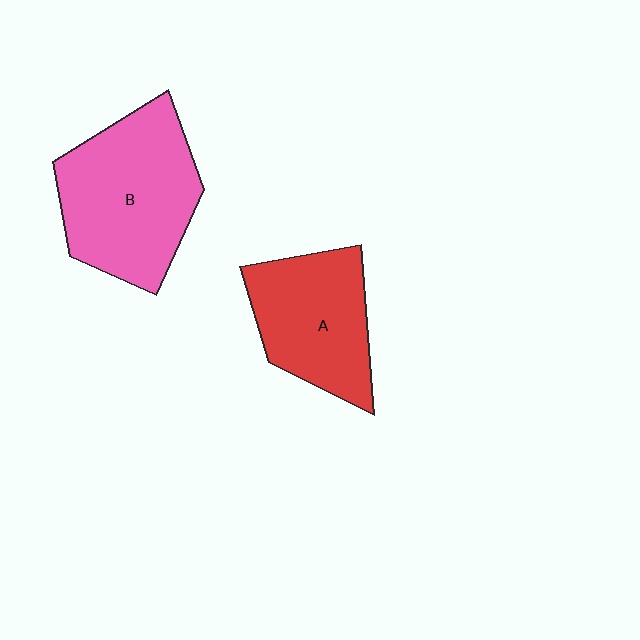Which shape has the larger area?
Shape B (pink).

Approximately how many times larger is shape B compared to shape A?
Approximately 1.3 times.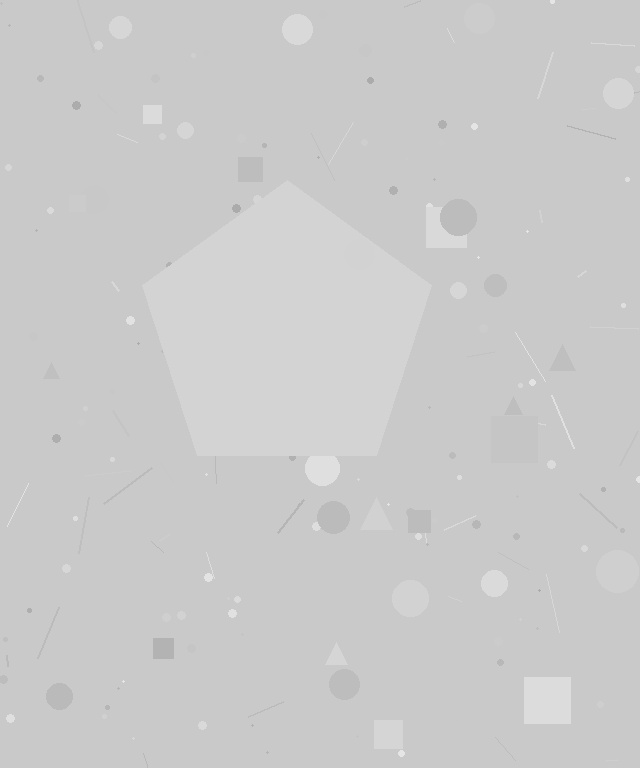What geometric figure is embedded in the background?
A pentagon is embedded in the background.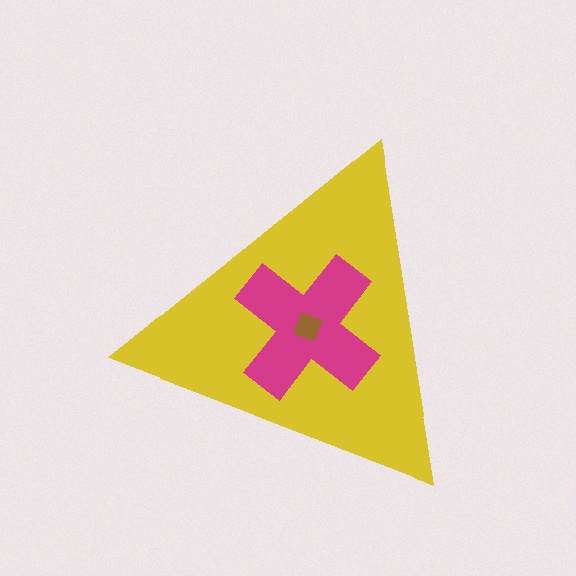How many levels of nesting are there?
3.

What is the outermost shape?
The yellow triangle.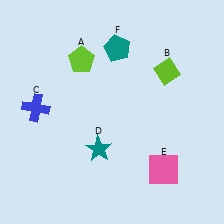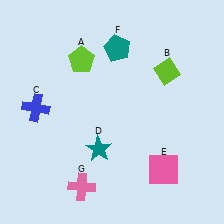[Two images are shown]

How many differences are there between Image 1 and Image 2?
There is 1 difference between the two images.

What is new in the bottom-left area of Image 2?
A pink cross (G) was added in the bottom-left area of Image 2.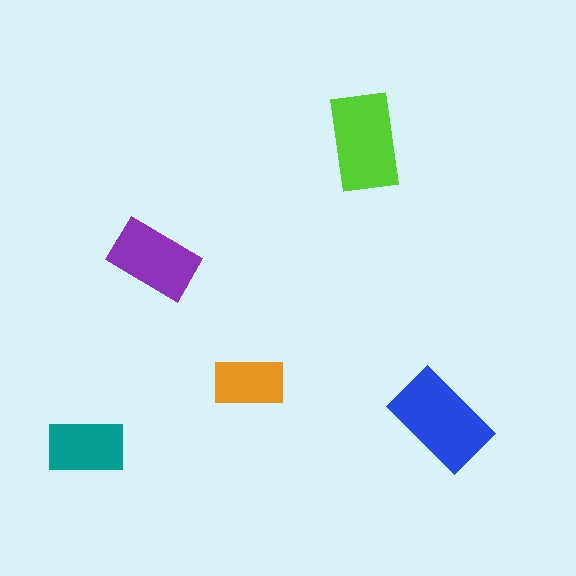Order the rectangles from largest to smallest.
the blue one, the lime one, the purple one, the teal one, the orange one.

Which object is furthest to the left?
The teal rectangle is leftmost.